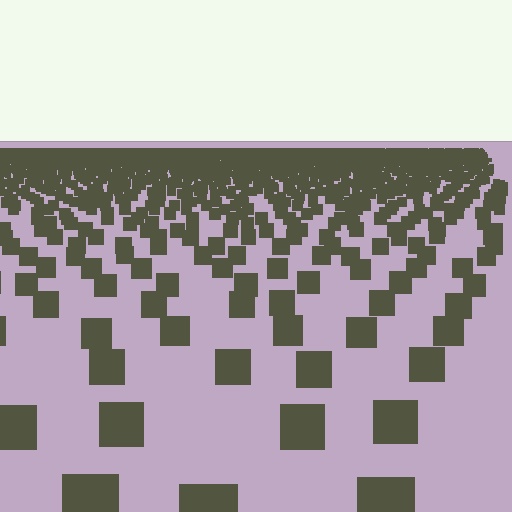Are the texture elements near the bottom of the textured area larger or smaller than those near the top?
Larger. Near the bottom, elements are closer to the viewer and appear at a bigger on-screen size.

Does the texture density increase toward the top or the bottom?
Density increases toward the top.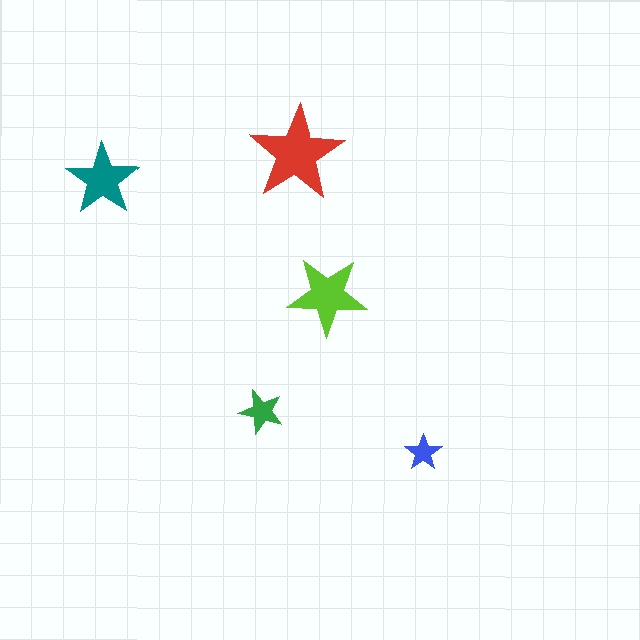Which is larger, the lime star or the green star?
The lime one.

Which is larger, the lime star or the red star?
The red one.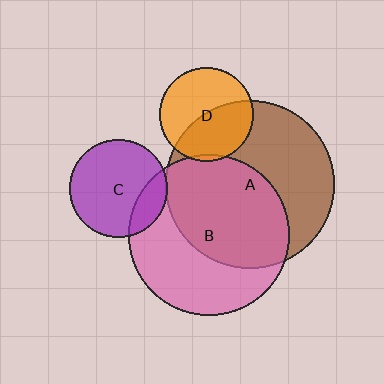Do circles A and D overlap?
Yes.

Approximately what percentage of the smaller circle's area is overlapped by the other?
Approximately 45%.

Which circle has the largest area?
Circle A (brown).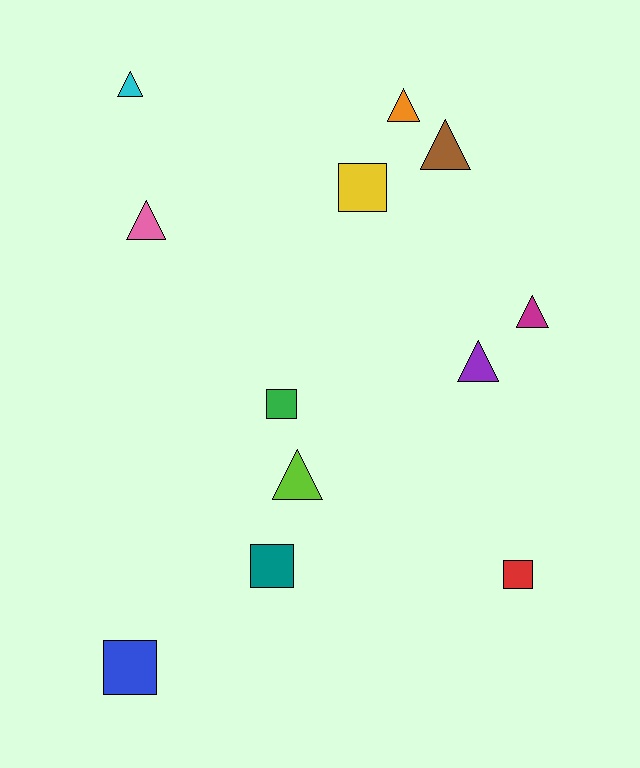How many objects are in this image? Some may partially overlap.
There are 12 objects.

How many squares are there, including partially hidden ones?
There are 5 squares.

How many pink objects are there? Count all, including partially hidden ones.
There is 1 pink object.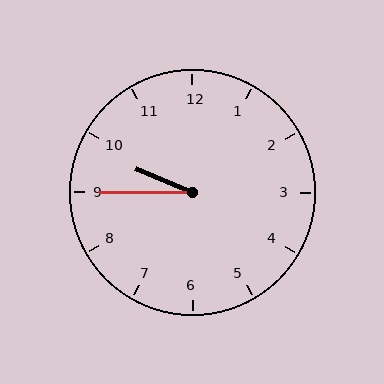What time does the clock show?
9:45.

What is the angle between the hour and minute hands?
Approximately 22 degrees.